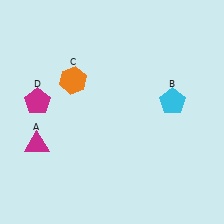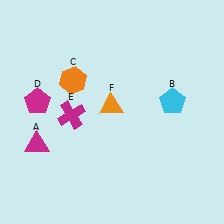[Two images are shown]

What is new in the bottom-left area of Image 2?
A magenta cross (E) was added in the bottom-left area of Image 2.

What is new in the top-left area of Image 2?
An orange triangle (F) was added in the top-left area of Image 2.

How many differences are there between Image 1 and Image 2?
There are 2 differences between the two images.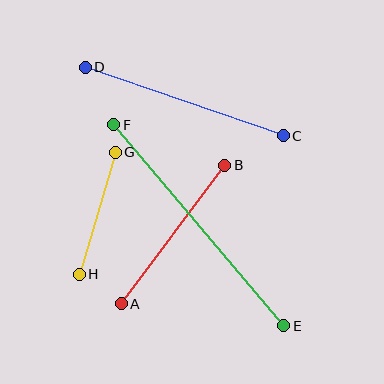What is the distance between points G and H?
The distance is approximately 127 pixels.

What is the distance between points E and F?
The distance is approximately 263 pixels.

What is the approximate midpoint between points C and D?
The midpoint is at approximately (184, 102) pixels.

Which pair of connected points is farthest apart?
Points E and F are farthest apart.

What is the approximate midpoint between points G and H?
The midpoint is at approximately (97, 213) pixels.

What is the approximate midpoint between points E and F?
The midpoint is at approximately (199, 225) pixels.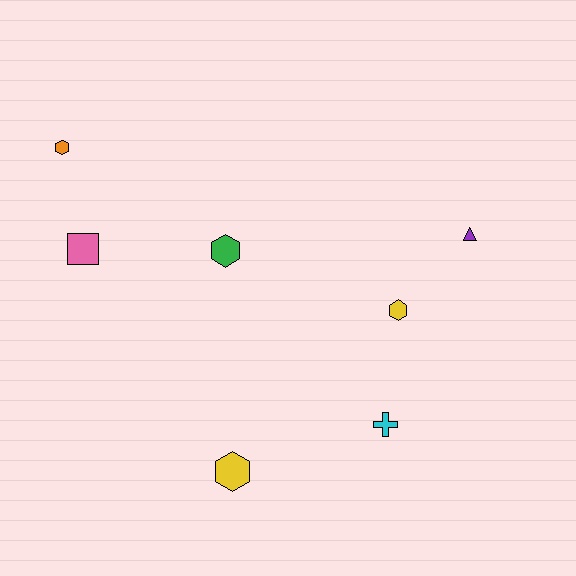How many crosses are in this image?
There is 1 cross.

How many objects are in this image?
There are 7 objects.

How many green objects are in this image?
There is 1 green object.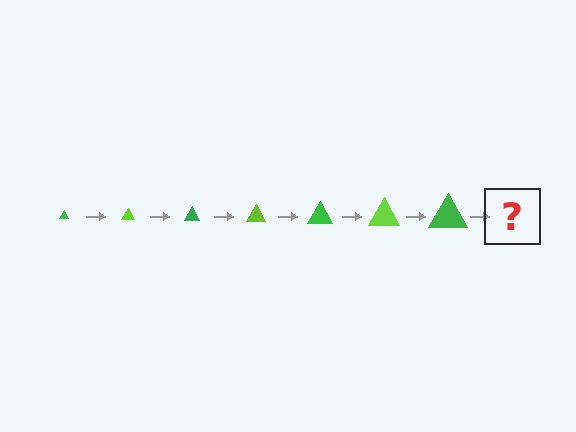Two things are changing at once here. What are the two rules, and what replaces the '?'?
The two rules are that the triangle grows larger each step and the color cycles through green and lime. The '?' should be a lime triangle, larger than the previous one.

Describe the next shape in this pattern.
It should be a lime triangle, larger than the previous one.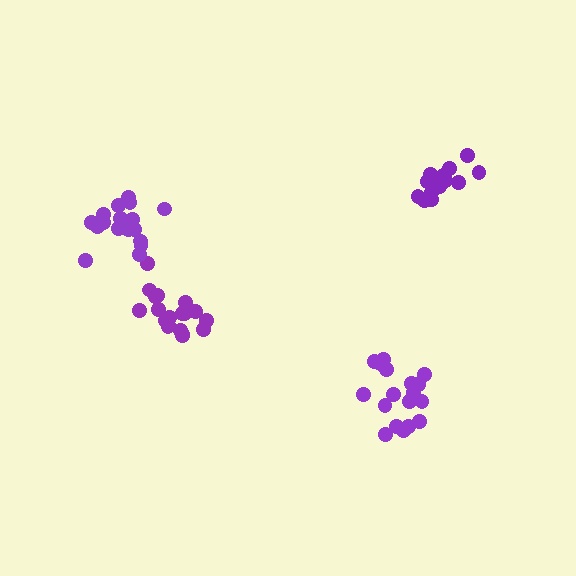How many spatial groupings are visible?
There are 4 spatial groupings.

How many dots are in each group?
Group 1: 16 dots, Group 2: 19 dots, Group 3: 17 dots, Group 4: 18 dots (70 total).